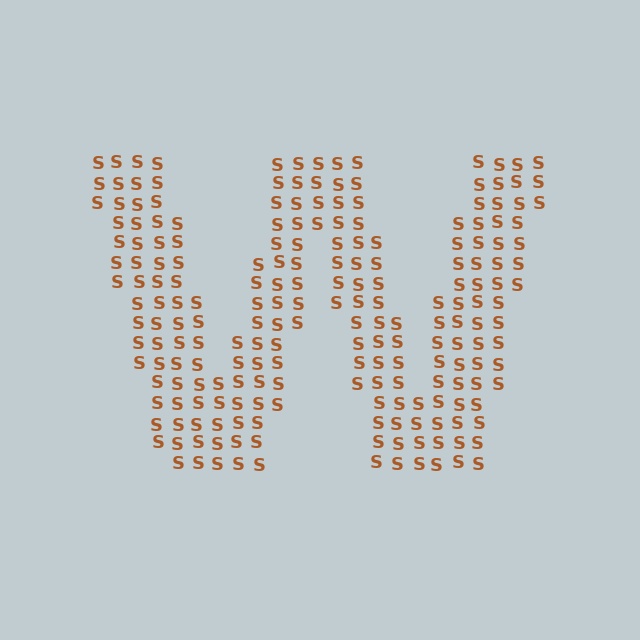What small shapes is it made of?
It is made of small letter S's.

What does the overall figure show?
The overall figure shows the letter W.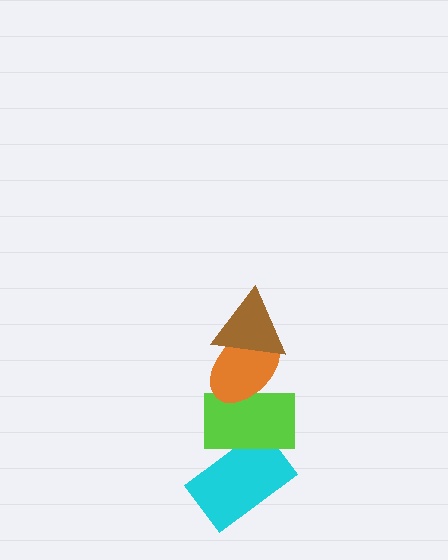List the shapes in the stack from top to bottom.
From top to bottom: the brown triangle, the orange ellipse, the lime rectangle, the cyan rectangle.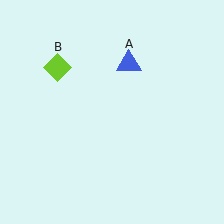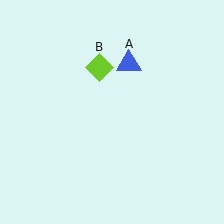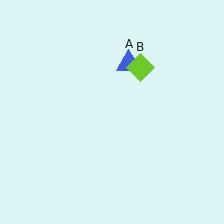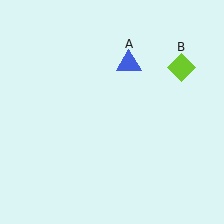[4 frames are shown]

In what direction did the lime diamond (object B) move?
The lime diamond (object B) moved right.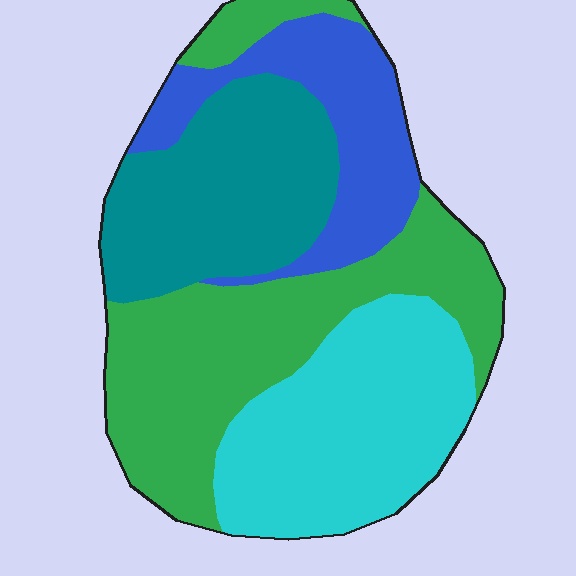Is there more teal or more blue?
Teal.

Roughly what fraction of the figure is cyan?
Cyan covers 27% of the figure.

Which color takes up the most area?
Green, at roughly 35%.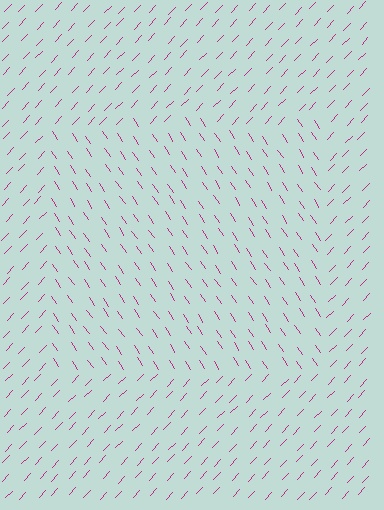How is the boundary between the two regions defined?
The boundary is defined purely by a change in line orientation (approximately 77 degrees difference). All lines are the same color and thickness.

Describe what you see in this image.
The image is filled with small magenta line segments. A rectangle region in the image has lines oriented differently from the surrounding lines, creating a visible texture boundary.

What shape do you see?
I see a rectangle.